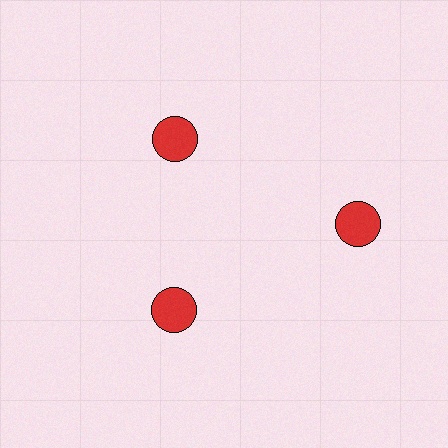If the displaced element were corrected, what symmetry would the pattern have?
It would have 3-fold rotational symmetry — the pattern would map onto itself every 120 degrees.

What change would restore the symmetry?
The symmetry would be restored by moving it inward, back onto the ring so that all 3 circles sit at equal angles and equal distance from the center.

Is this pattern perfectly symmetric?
No. The 3 red circles are arranged in a ring, but one element near the 3 o'clock position is pushed outward from the center, breaking the 3-fold rotational symmetry.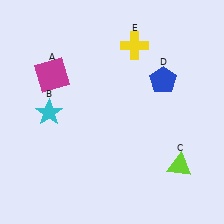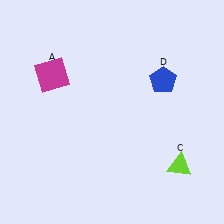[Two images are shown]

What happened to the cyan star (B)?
The cyan star (B) was removed in Image 2. It was in the bottom-left area of Image 1.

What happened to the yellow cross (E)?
The yellow cross (E) was removed in Image 2. It was in the top-right area of Image 1.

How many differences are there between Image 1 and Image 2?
There are 2 differences between the two images.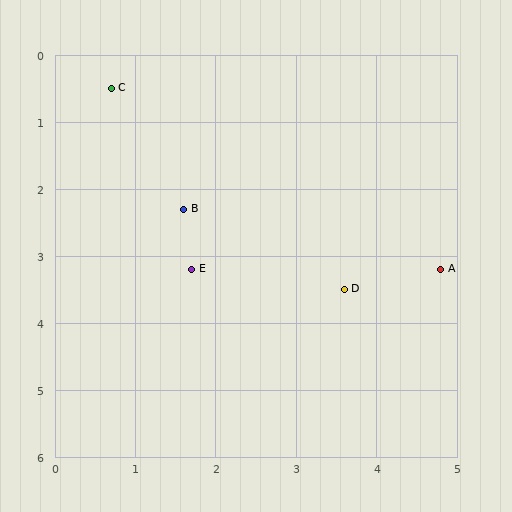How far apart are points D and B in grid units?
Points D and B are about 2.3 grid units apart.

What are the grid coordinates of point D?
Point D is at approximately (3.6, 3.5).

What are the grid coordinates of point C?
Point C is at approximately (0.7, 0.5).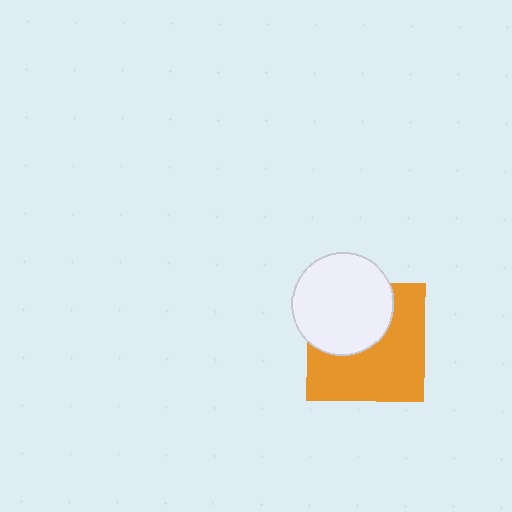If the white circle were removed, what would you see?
You would see the complete orange square.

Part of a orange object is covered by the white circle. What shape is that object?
It is a square.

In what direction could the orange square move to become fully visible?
The orange square could move toward the lower-right. That would shift it out from behind the white circle entirely.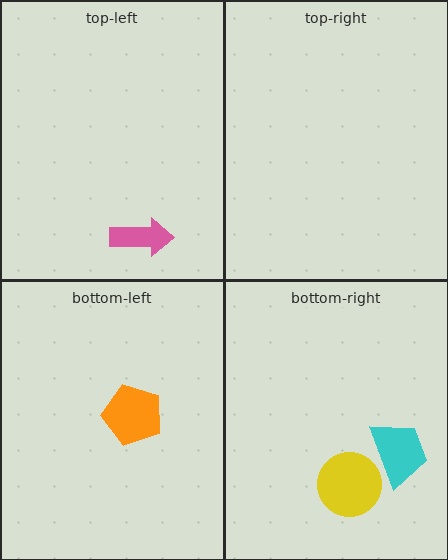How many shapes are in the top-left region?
1.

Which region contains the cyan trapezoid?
The bottom-right region.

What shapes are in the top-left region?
The pink arrow.